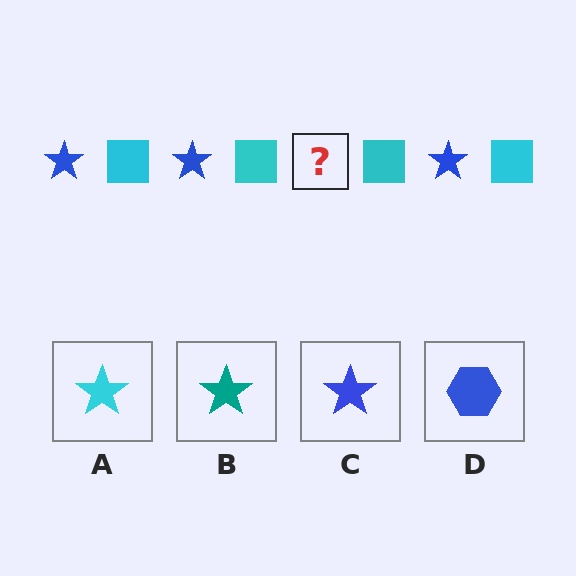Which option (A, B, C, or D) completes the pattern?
C.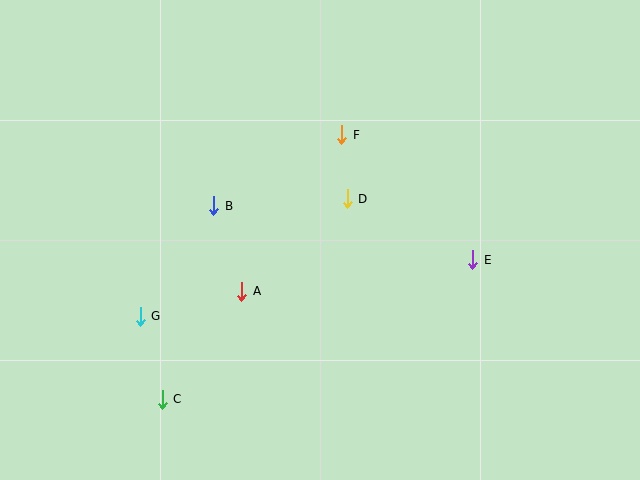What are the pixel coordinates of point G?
Point G is at (140, 316).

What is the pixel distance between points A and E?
The distance between A and E is 233 pixels.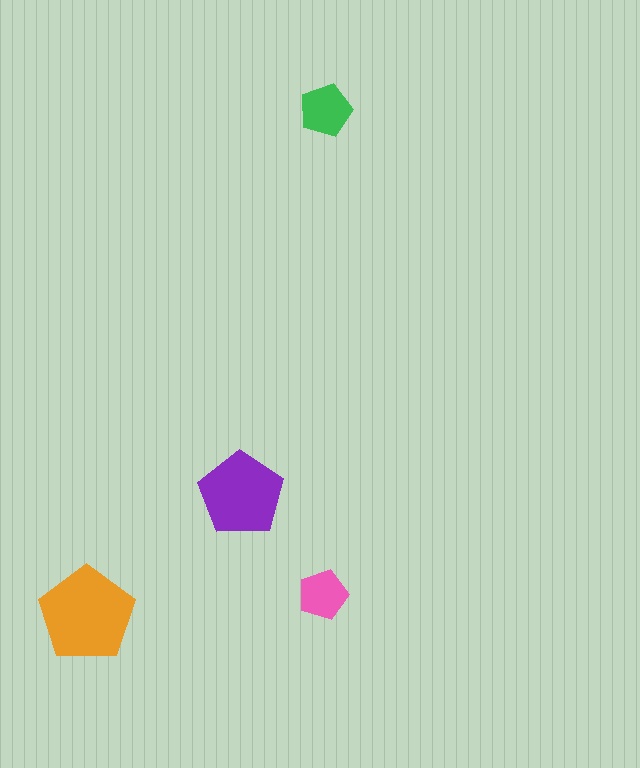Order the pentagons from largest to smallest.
the orange one, the purple one, the green one, the pink one.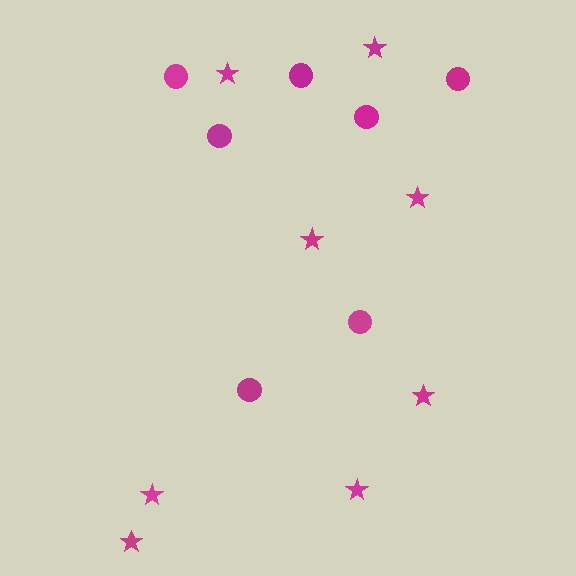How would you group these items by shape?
There are 2 groups: one group of circles (7) and one group of stars (8).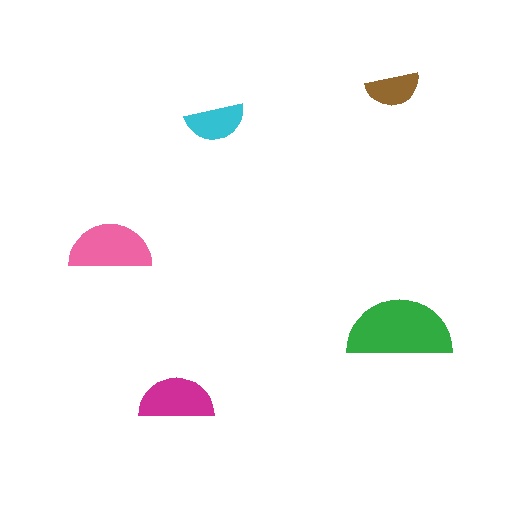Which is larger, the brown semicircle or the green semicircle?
The green one.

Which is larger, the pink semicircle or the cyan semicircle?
The pink one.